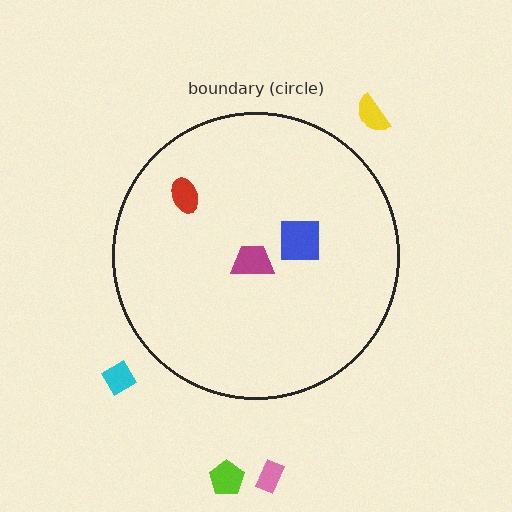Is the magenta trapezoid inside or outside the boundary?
Inside.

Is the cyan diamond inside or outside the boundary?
Outside.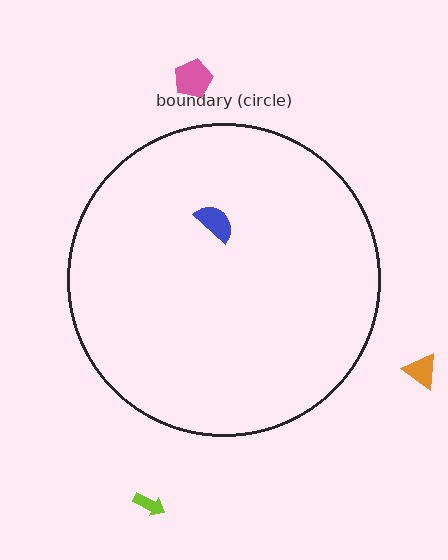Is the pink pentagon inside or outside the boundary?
Outside.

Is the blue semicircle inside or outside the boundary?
Inside.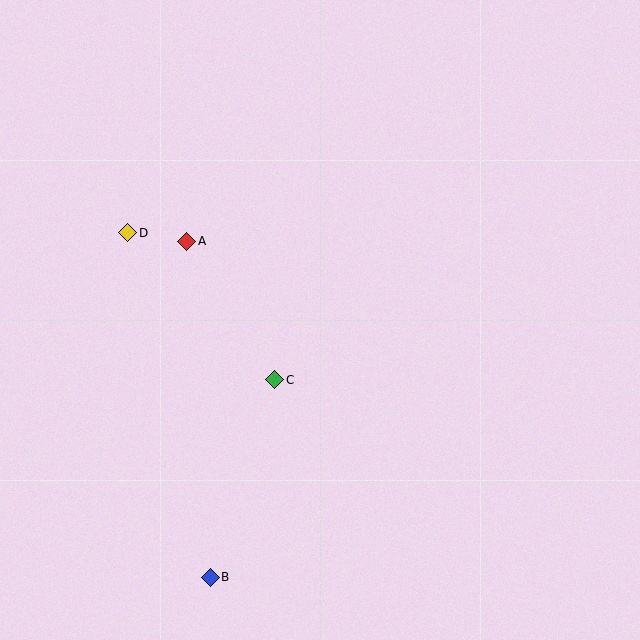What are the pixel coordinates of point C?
Point C is at (275, 380).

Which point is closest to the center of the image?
Point C at (275, 380) is closest to the center.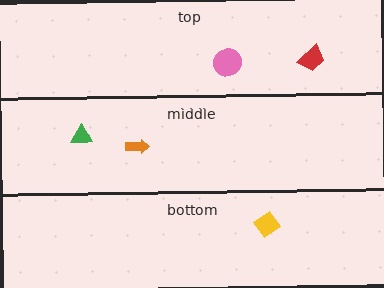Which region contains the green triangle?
The middle region.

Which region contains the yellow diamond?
The bottom region.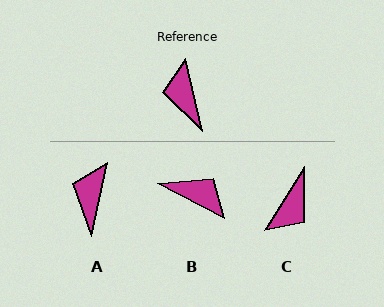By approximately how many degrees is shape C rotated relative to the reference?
Approximately 135 degrees counter-clockwise.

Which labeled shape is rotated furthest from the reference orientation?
C, about 135 degrees away.